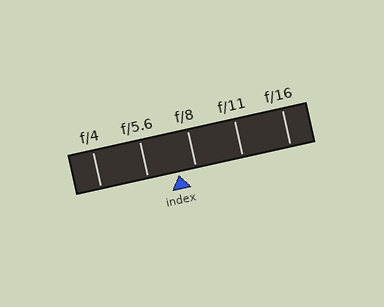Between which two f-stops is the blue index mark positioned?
The index mark is between f/5.6 and f/8.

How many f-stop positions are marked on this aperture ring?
There are 5 f-stop positions marked.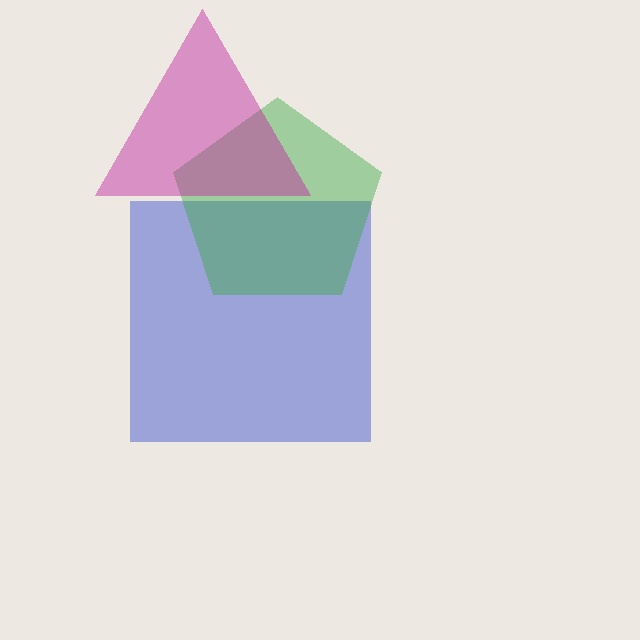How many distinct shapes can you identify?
There are 3 distinct shapes: a blue square, a green pentagon, a magenta triangle.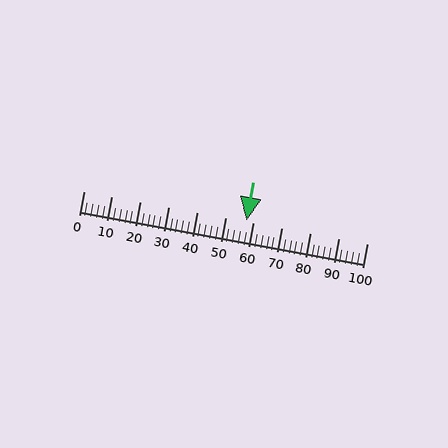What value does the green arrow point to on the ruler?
The green arrow points to approximately 58.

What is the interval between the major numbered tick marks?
The major tick marks are spaced 10 units apart.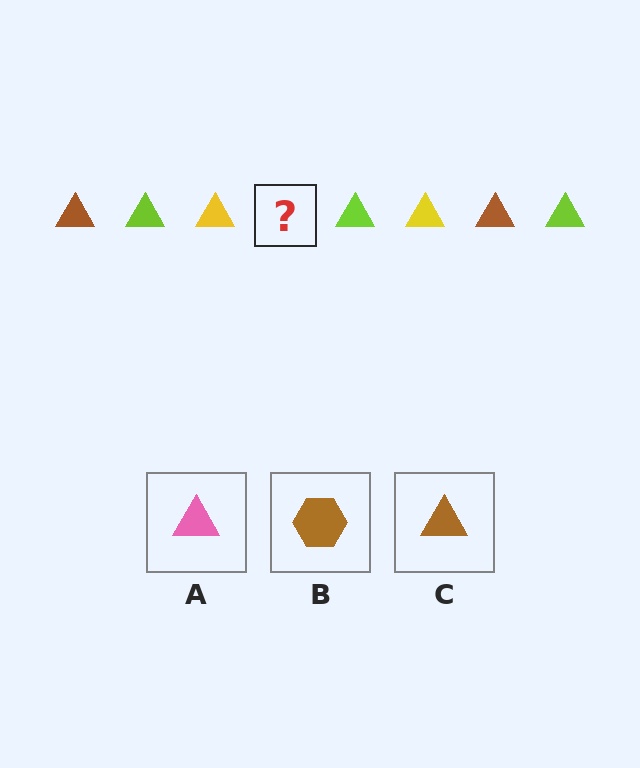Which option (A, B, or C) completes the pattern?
C.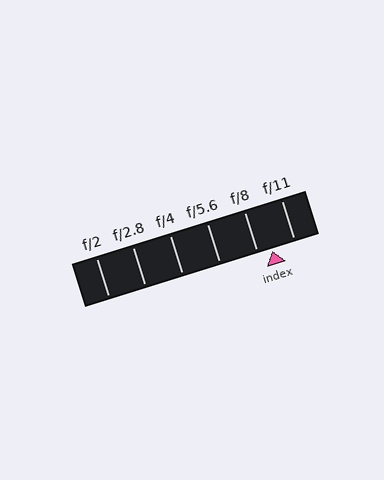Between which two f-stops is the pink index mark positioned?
The index mark is between f/8 and f/11.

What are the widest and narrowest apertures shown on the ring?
The widest aperture shown is f/2 and the narrowest is f/11.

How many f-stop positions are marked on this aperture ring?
There are 6 f-stop positions marked.